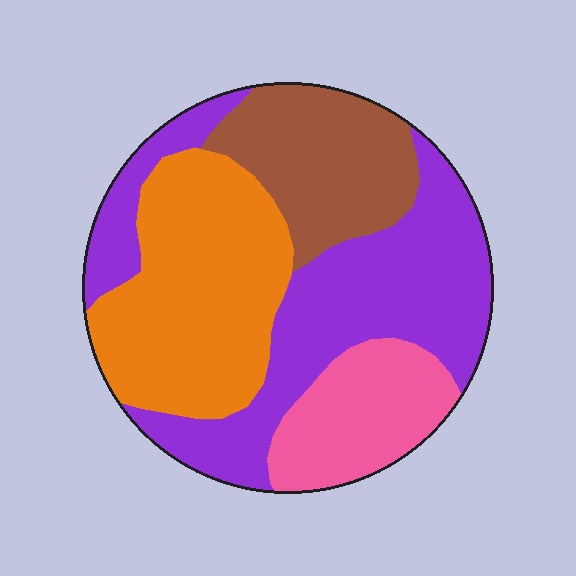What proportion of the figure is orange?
Orange covers about 30% of the figure.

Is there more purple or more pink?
Purple.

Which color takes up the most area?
Purple, at roughly 35%.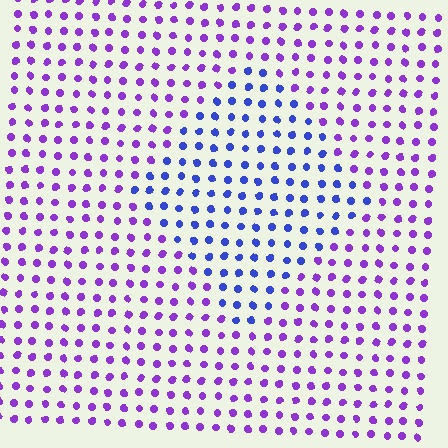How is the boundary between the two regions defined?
The boundary is defined purely by a slight shift in hue (about 42 degrees). Spacing, size, and orientation are identical on both sides.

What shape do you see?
I see a diamond.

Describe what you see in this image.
The image is filled with small purple elements in a uniform arrangement. A diamond-shaped region is visible where the elements are tinted to a slightly different hue, forming a subtle color boundary.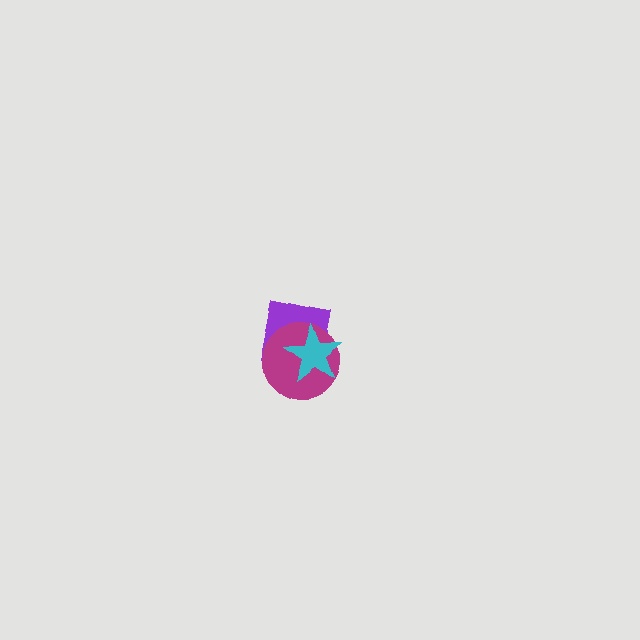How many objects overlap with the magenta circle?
2 objects overlap with the magenta circle.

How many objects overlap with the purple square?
2 objects overlap with the purple square.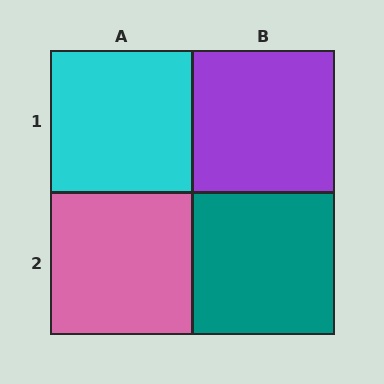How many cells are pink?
1 cell is pink.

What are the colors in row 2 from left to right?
Pink, teal.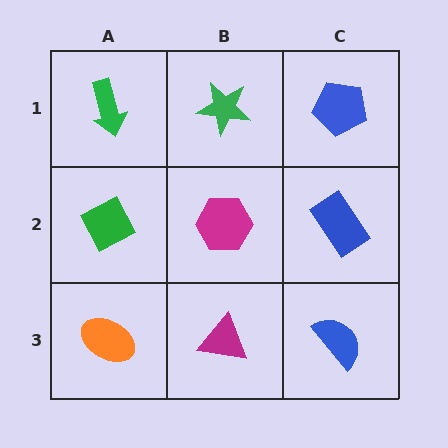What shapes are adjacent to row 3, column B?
A magenta hexagon (row 2, column B), an orange ellipse (row 3, column A), a blue semicircle (row 3, column C).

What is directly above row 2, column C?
A blue pentagon.